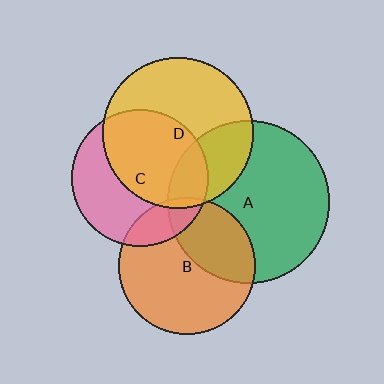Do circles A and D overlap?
Yes.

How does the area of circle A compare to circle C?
Approximately 1.4 times.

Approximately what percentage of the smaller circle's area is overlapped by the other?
Approximately 30%.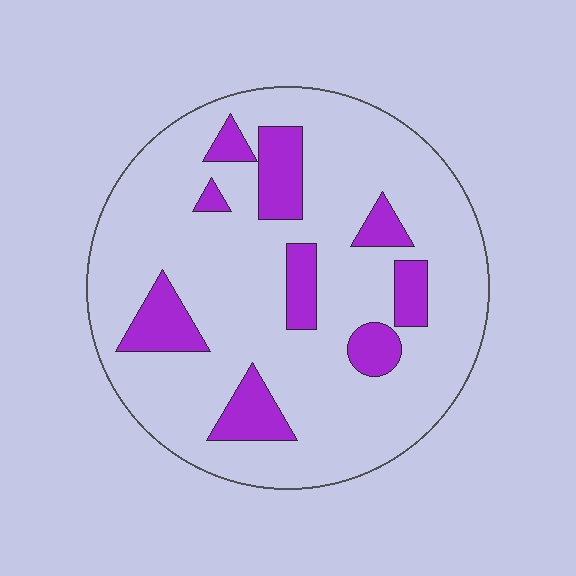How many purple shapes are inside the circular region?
9.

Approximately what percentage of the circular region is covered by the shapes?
Approximately 20%.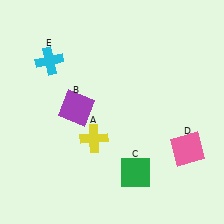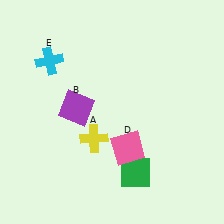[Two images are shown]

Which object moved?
The pink square (D) moved left.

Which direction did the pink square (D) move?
The pink square (D) moved left.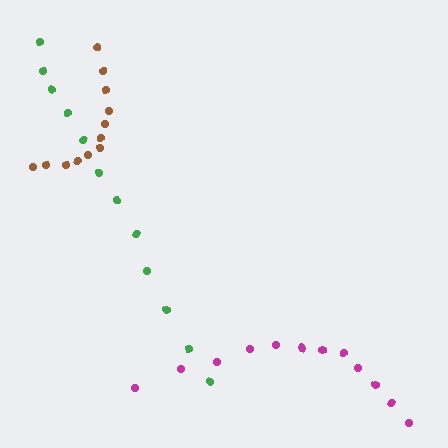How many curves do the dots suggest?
There are 3 distinct paths.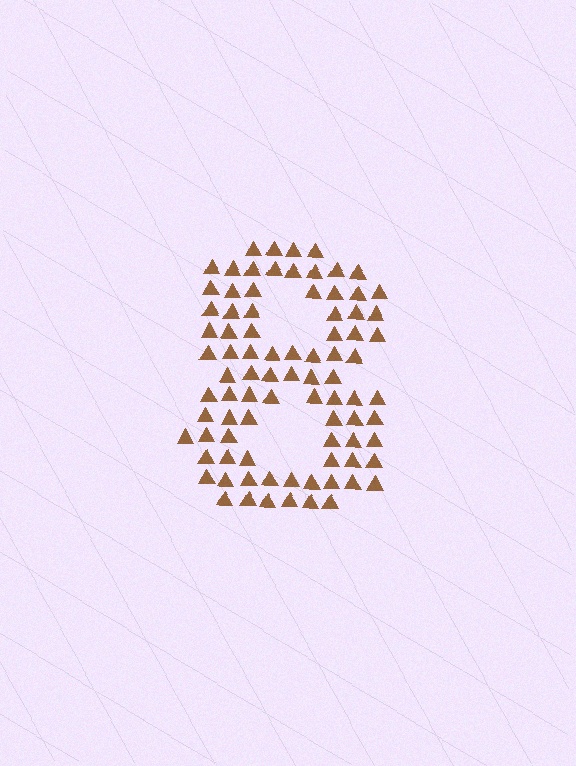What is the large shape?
The large shape is the digit 8.